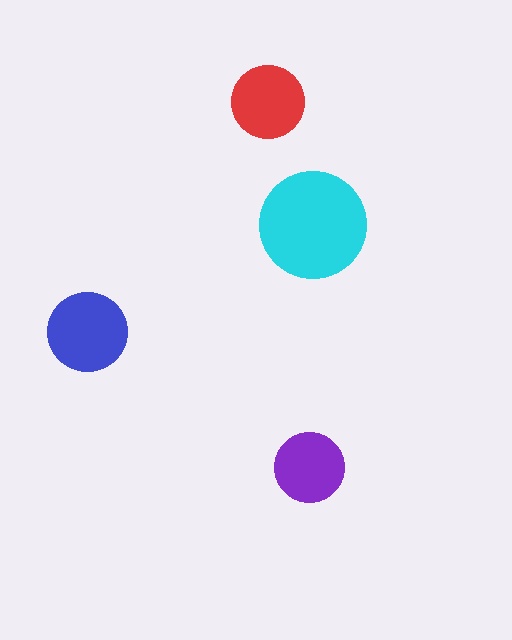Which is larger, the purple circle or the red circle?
The red one.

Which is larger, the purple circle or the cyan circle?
The cyan one.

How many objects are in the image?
There are 4 objects in the image.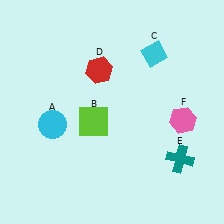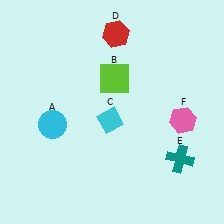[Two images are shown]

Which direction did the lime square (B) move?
The lime square (B) moved up.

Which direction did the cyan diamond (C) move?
The cyan diamond (C) moved down.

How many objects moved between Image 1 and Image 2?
3 objects moved between the two images.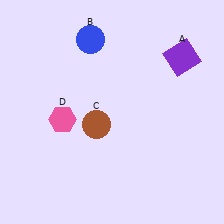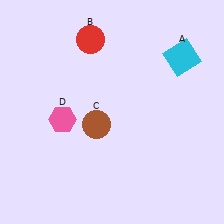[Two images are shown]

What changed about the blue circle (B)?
In Image 1, B is blue. In Image 2, it changed to red.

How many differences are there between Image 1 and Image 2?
There are 2 differences between the two images.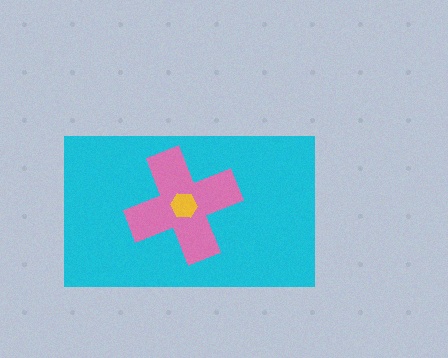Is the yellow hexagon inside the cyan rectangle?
Yes.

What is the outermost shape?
The cyan rectangle.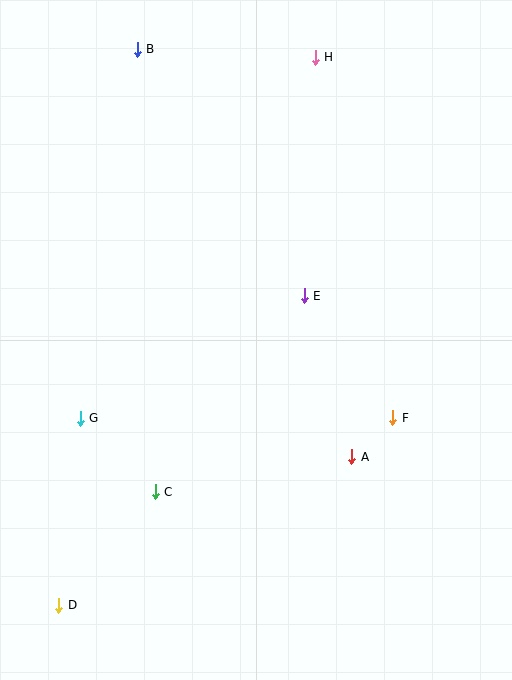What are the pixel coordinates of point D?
Point D is at (59, 605).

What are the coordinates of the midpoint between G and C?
The midpoint between G and C is at (118, 455).